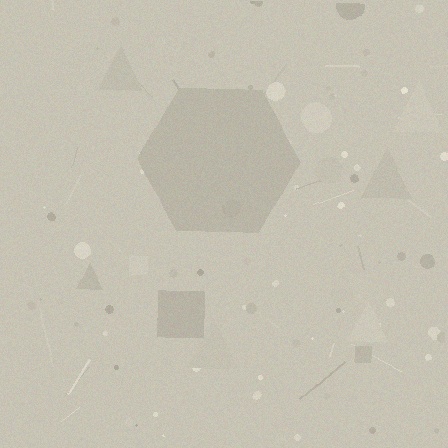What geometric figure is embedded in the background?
A hexagon is embedded in the background.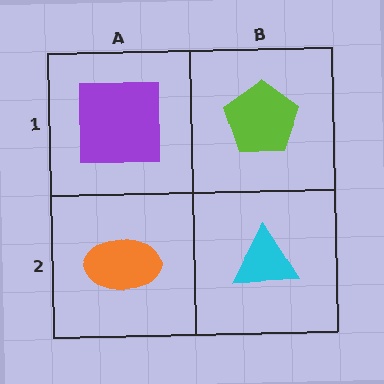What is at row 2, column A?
An orange ellipse.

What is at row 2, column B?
A cyan triangle.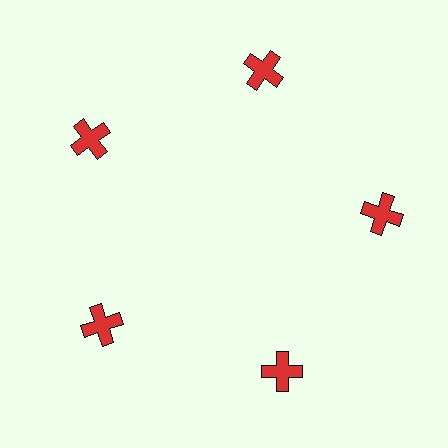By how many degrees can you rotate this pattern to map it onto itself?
The pattern maps onto itself every 72 degrees of rotation.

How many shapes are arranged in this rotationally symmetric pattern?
There are 5 shapes, arranged in 5 groups of 1.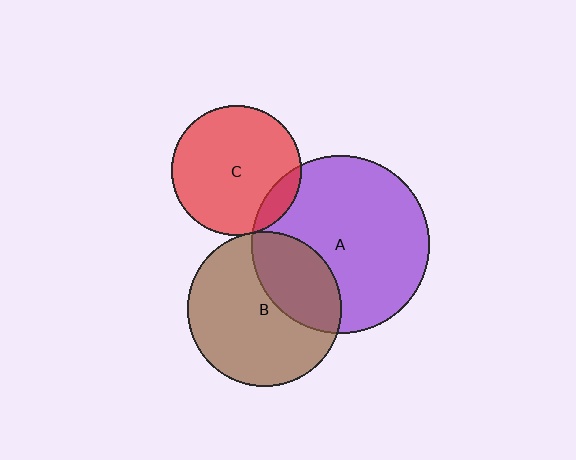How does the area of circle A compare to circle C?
Approximately 1.9 times.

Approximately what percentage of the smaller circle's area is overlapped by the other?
Approximately 10%.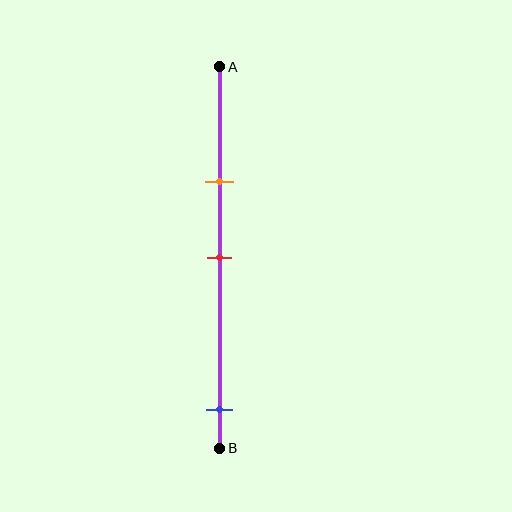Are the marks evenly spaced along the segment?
No, the marks are not evenly spaced.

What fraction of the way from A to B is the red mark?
The red mark is approximately 50% (0.5) of the way from A to B.